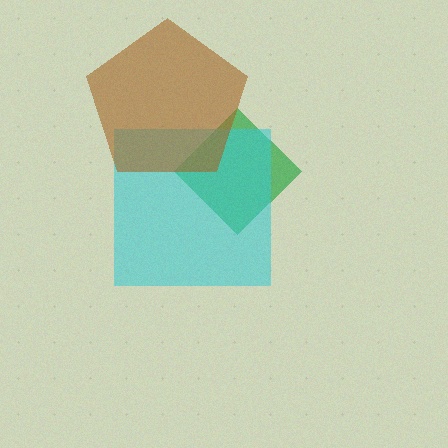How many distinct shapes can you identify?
There are 3 distinct shapes: a green diamond, a cyan square, a brown pentagon.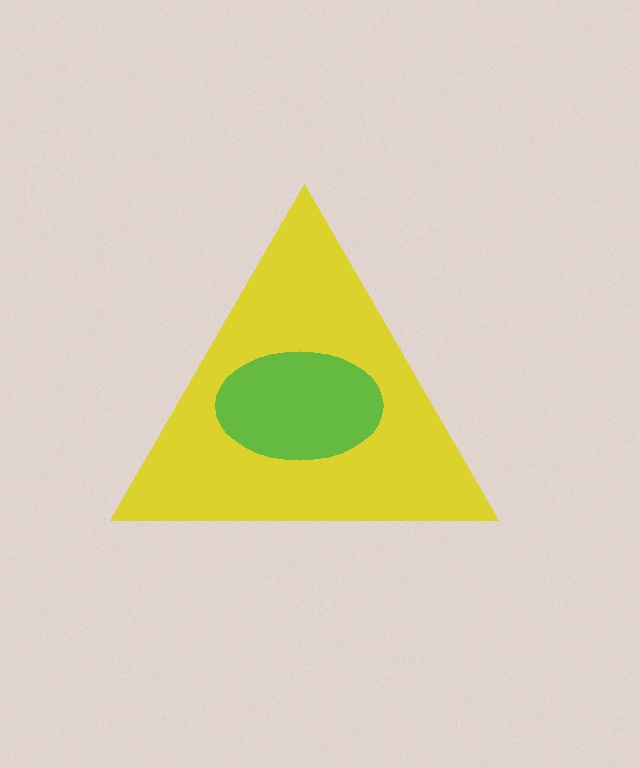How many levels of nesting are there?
2.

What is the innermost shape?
The lime ellipse.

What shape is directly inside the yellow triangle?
The lime ellipse.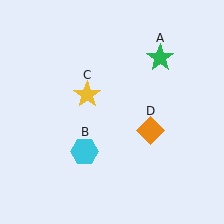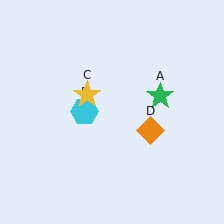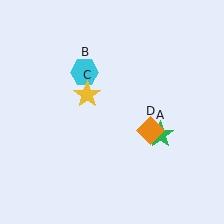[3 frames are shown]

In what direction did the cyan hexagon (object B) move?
The cyan hexagon (object B) moved up.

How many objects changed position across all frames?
2 objects changed position: green star (object A), cyan hexagon (object B).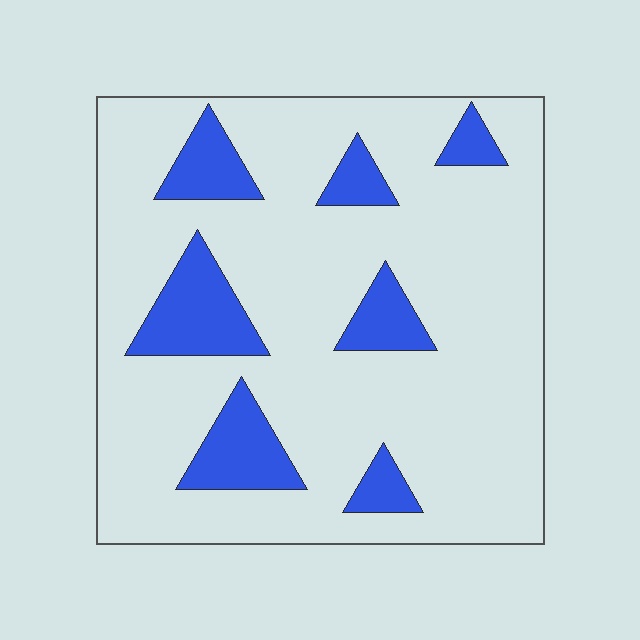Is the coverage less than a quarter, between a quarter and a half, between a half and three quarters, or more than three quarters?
Less than a quarter.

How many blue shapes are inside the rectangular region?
7.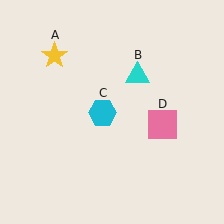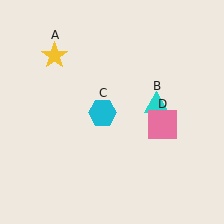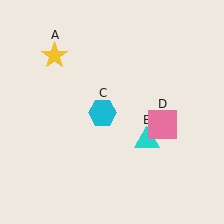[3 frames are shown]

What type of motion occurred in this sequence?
The cyan triangle (object B) rotated clockwise around the center of the scene.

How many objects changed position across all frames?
1 object changed position: cyan triangle (object B).